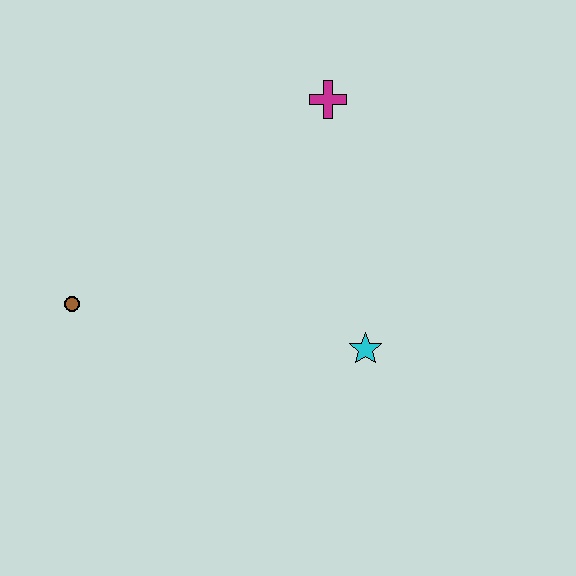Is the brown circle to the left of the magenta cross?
Yes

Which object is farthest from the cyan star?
The brown circle is farthest from the cyan star.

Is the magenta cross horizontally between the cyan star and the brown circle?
Yes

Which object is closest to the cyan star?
The magenta cross is closest to the cyan star.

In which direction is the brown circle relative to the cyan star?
The brown circle is to the left of the cyan star.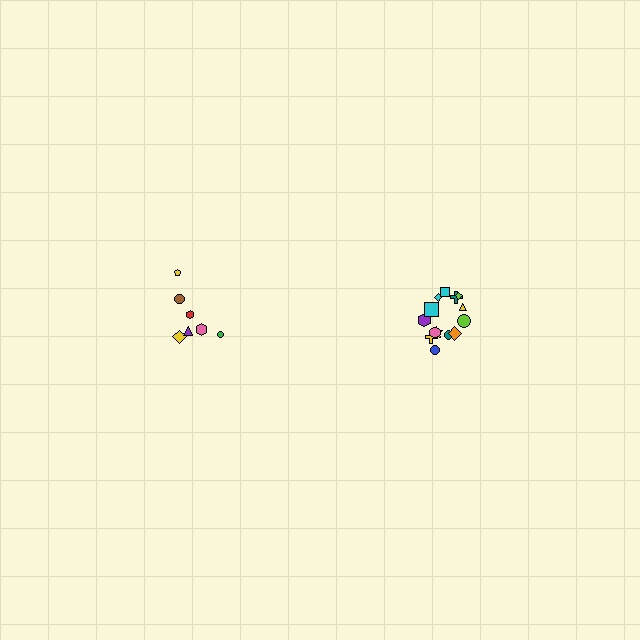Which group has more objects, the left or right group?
The right group.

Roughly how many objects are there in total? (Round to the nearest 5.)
Roughly 20 objects in total.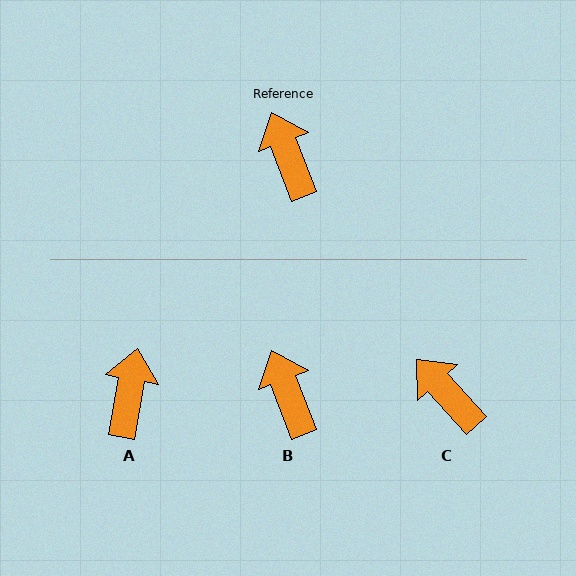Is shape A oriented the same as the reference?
No, it is off by about 31 degrees.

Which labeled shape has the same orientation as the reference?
B.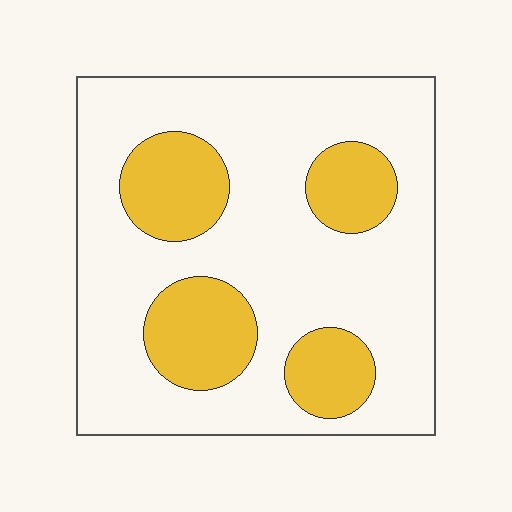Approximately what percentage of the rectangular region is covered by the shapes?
Approximately 25%.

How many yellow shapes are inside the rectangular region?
4.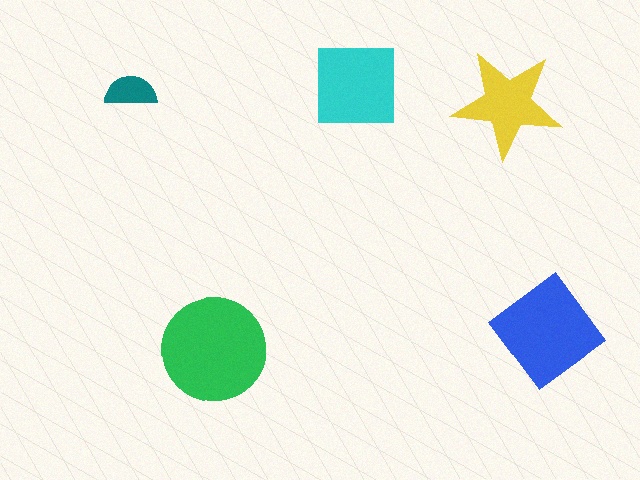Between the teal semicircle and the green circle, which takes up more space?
The green circle.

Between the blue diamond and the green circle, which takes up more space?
The green circle.